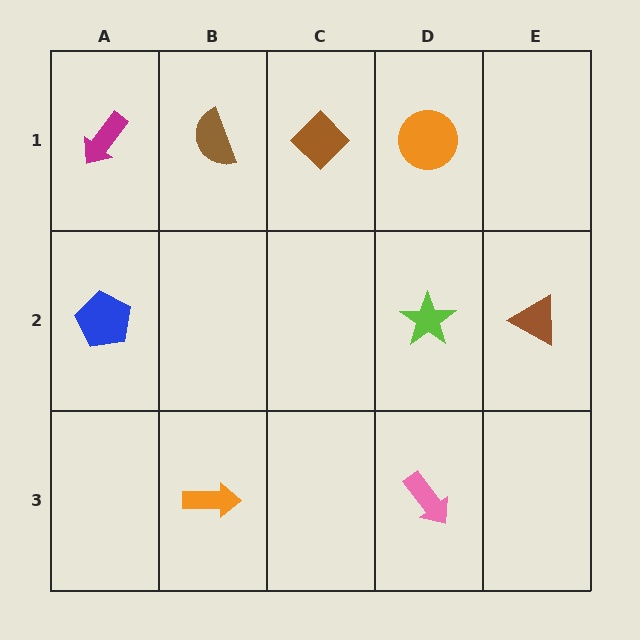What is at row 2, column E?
A brown triangle.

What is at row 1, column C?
A brown diamond.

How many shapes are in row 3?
2 shapes.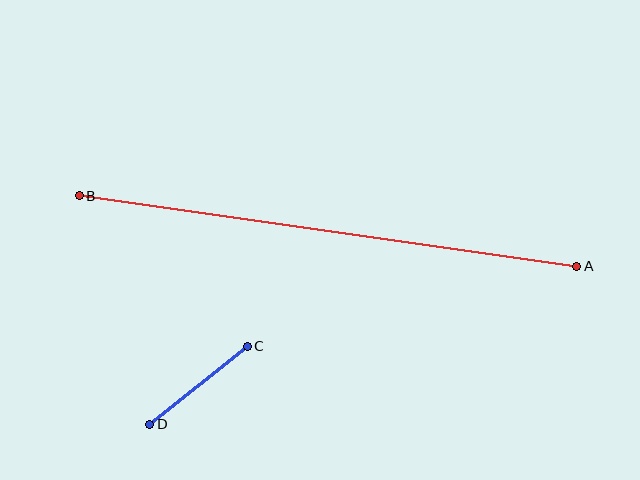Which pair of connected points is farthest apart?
Points A and B are farthest apart.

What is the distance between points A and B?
The distance is approximately 503 pixels.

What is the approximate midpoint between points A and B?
The midpoint is at approximately (328, 231) pixels.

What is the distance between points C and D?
The distance is approximately 125 pixels.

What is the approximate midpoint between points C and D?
The midpoint is at approximately (198, 385) pixels.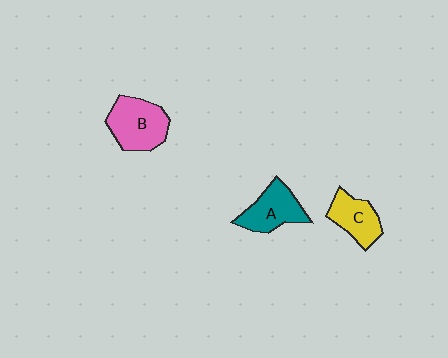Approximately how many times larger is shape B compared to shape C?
Approximately 1.4 times.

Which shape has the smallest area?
Shape C (yellow).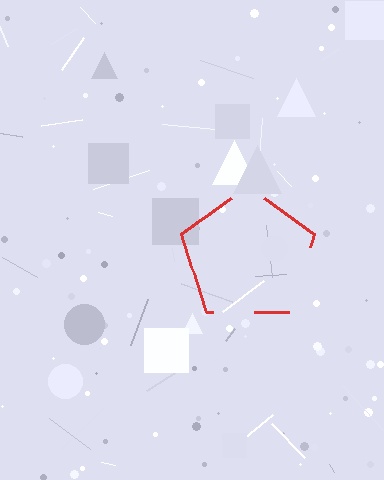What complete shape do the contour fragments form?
The contour fragments form a pentagon.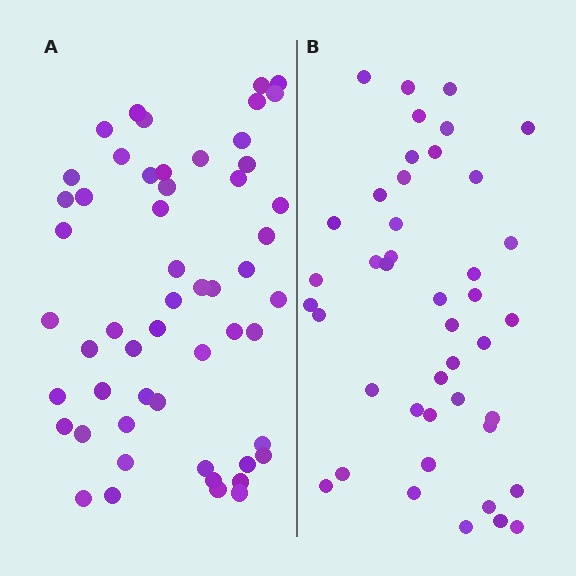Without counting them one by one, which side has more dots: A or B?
Region A (the left region) has more dots.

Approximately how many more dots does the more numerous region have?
Region A has roughly 12 or so more dots than region B.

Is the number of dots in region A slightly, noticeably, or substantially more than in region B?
Region A has noticeably more, but not dramatically so. The ratio is roughly 1.3 to 1.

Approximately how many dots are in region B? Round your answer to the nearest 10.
About 40 dots. (The exact count is 43, which rounds to 40.)